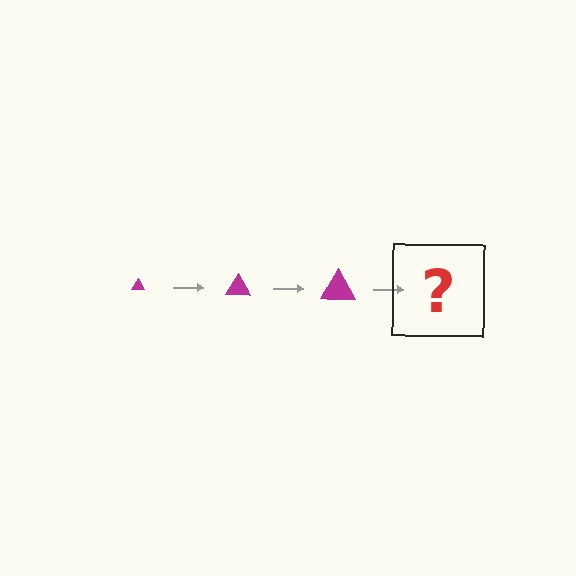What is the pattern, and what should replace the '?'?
The pattern is that the triangle gets progressively larger each step. The '?' should be a magenta triangle, larger than the previous one.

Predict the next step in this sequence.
The next step is a magenta triangle, larger than the previous one.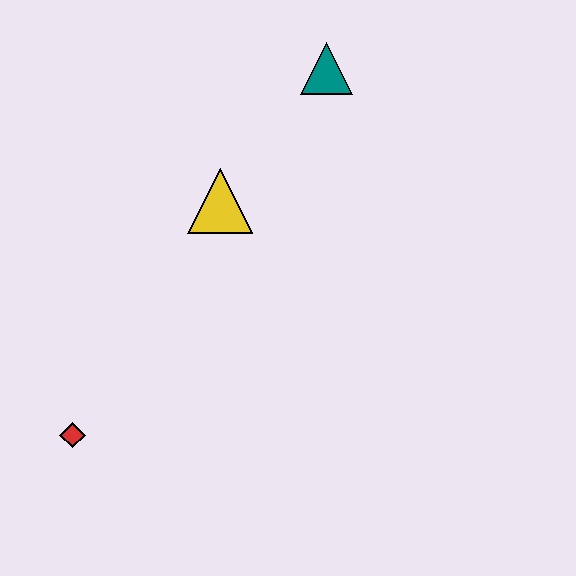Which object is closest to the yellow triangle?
The teal triangle is closest to the yellow triangle.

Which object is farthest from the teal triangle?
The red diamond is farthest from the teal triangle.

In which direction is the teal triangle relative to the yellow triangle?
The teal triangle is above the yellow triangle.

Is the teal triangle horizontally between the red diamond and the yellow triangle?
No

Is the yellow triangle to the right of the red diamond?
Yes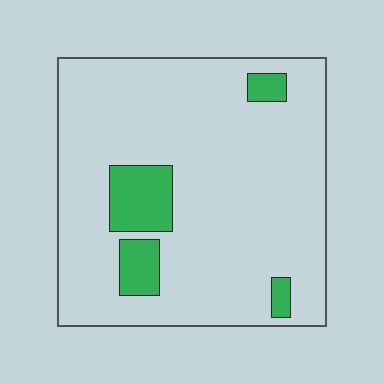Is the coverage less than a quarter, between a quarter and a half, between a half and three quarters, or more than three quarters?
Less than a quarter.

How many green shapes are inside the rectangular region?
4.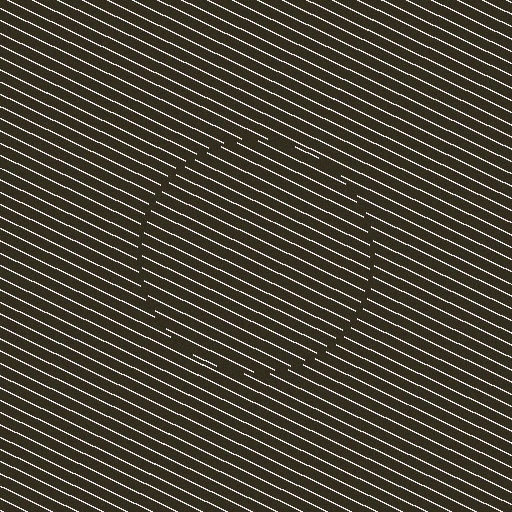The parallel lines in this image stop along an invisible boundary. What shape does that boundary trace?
An illusory circle. The interior of the shape contains the same grating, shifted by half a period — the contour is defined by the phase discontinuity where line-ends from the inner and outer gratings abut.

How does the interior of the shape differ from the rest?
The interior of the shape contains the same grating, shifted by half a period — the contour is defined by the phase discontinuity where line-ends from the inner and outer gratings abut.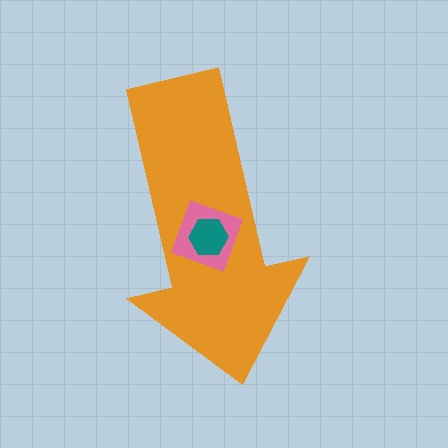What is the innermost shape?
The teal hexagon.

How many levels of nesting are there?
3.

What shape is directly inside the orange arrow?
The pink diamond.